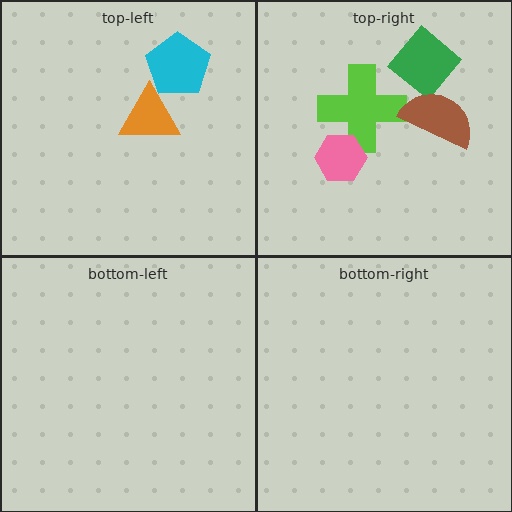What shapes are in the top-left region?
The cyan pentagon, the orange triangle.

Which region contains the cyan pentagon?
The top-left region.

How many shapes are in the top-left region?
2.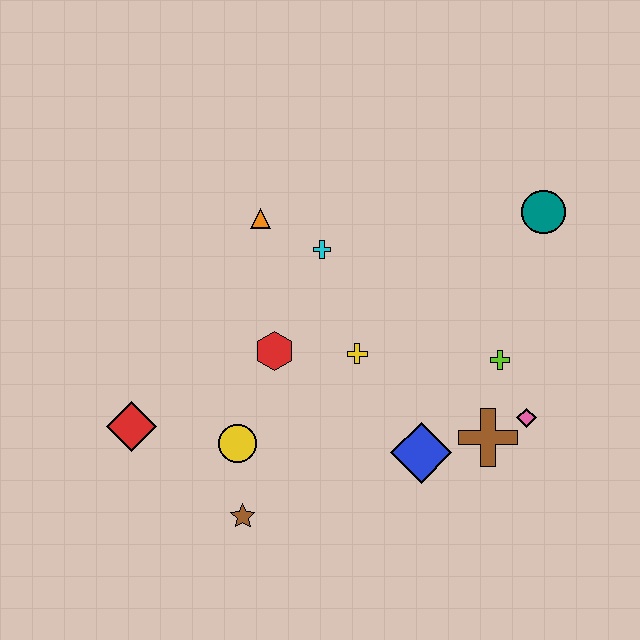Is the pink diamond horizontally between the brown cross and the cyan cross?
No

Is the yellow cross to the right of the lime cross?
No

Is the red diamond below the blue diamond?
No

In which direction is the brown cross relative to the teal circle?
The brown cross is below the teal circle.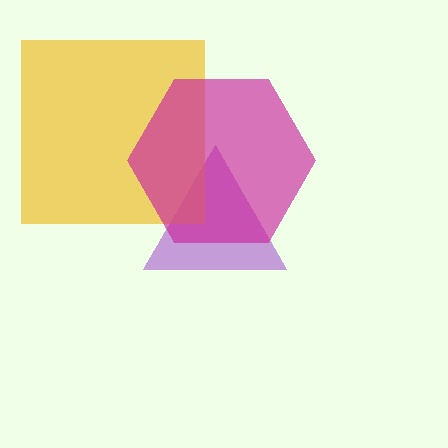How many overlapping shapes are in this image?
There are 3 overlapping shapes in the image.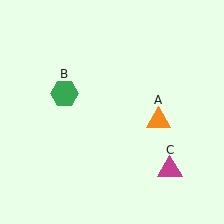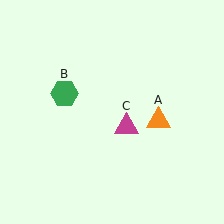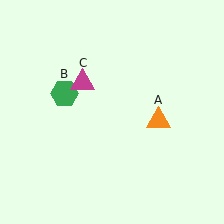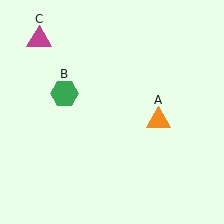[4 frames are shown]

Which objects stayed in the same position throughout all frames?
Orange triangle (object A) and green hexagon (object B) remained stationary.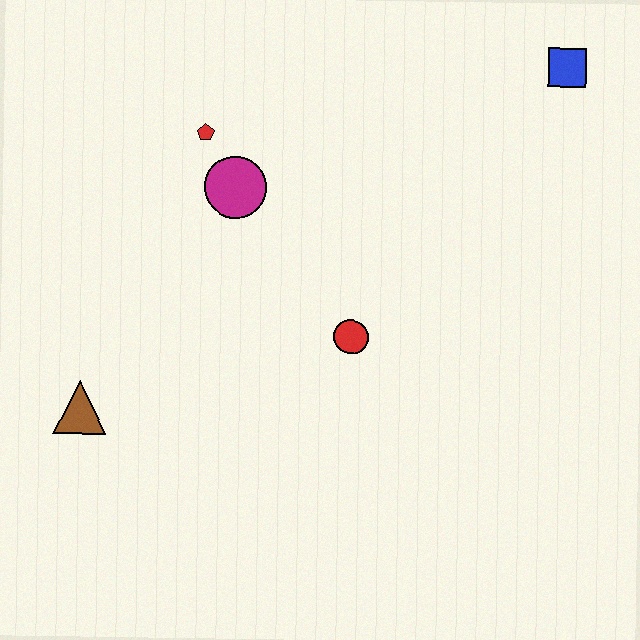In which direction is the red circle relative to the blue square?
The red circle is below the blue square.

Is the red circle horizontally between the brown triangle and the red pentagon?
No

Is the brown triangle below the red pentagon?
Yes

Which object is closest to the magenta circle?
The red pentagon is closest to the magenta circle.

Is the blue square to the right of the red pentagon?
Yes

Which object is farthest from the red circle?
The blue square is farthest from the red circle.